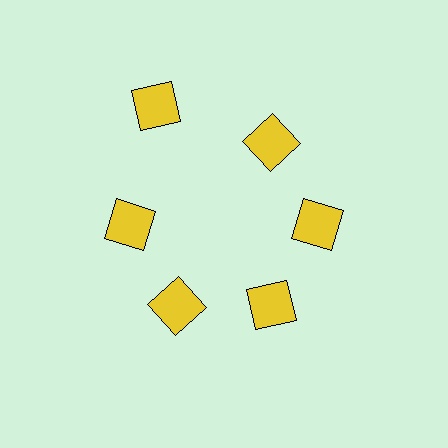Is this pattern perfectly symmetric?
No. The 6 yellow squares are arranged in a ring, but one element near the 11 o'clock position is pushed outward from the center, breaking the 6-fold rotational symmetry.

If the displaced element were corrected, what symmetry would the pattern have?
It would have 6-fold rotational symmetry — the pattern would map onto itself every 60 degrees.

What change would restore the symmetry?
The symmetry would be restored by moving it inward, back onto the ring so that all 6 squares sit at equal angles and equal distance from the center.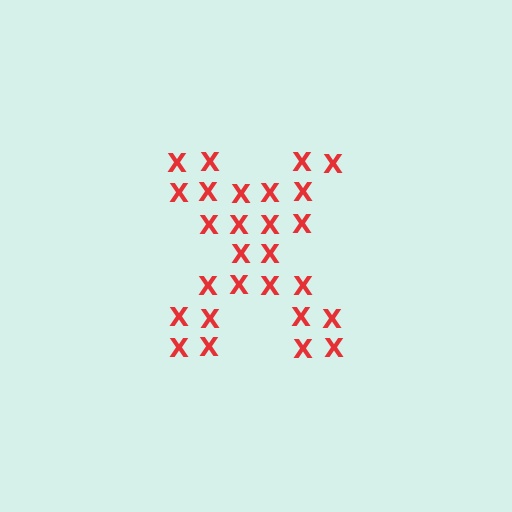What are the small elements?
The small elements are letter X's.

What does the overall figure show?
The overall figure shows the letter X.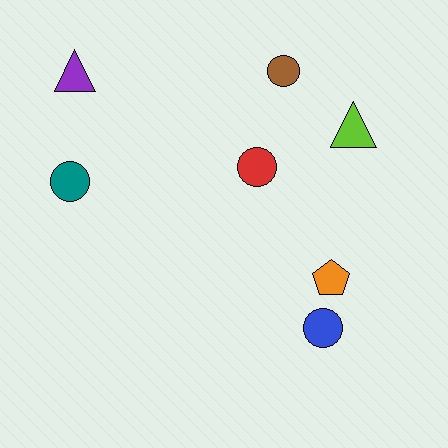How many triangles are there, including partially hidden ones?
There are 2 triangles.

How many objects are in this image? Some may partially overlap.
There are 7 objects.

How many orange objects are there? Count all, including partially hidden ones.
There is 1 orange object.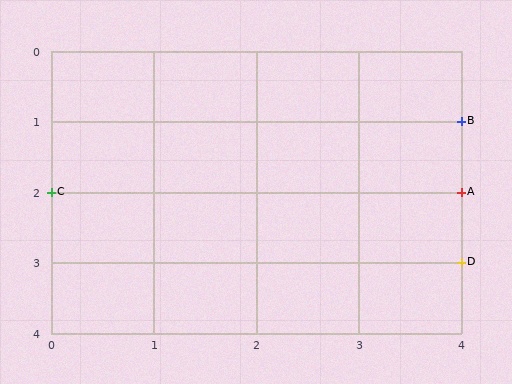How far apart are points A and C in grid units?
Points A and C are 4 columns apart.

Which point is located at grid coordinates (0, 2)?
Point C is at (0, 2).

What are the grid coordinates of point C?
Point C is at grid coordinates (0, 2).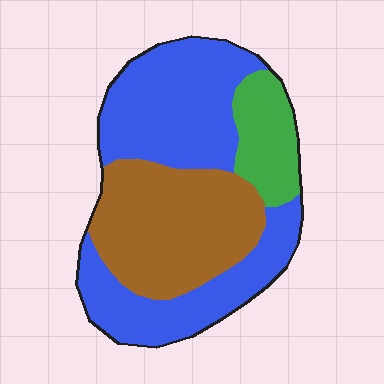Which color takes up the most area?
Blue, at roughly 50%.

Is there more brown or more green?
Brown.